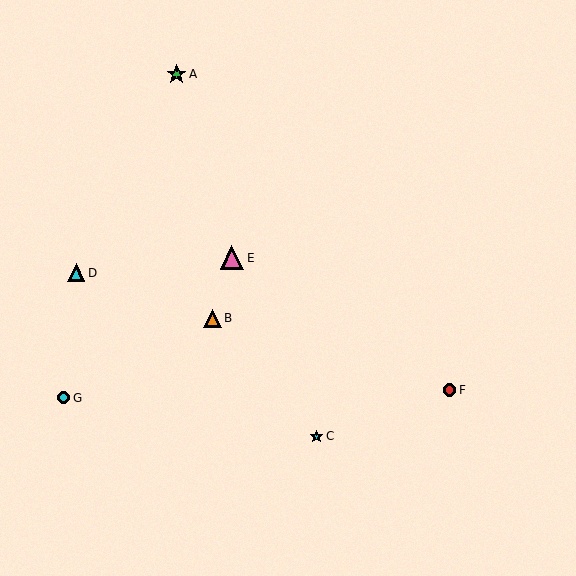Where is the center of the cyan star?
The center of the cyan star is at (316, 436).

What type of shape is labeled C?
Shape C is a cyan star.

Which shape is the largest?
The pink triangle (labeled E) is the largest.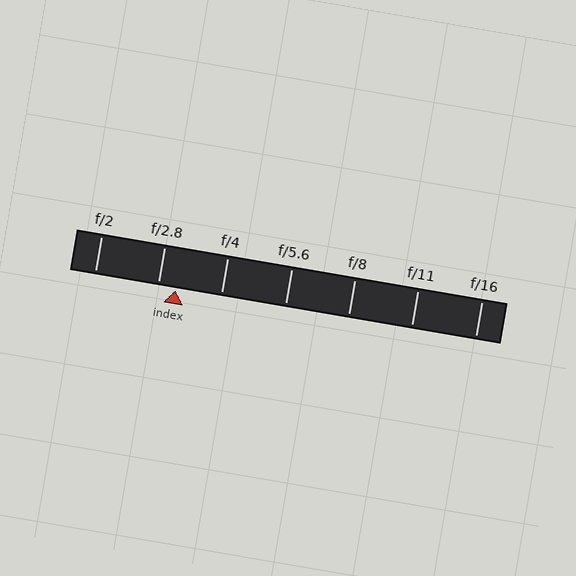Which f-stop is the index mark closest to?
The index mark is closest to f/2.8.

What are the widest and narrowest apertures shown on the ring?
The widest aperture shown is f/2 and the narrowest is f/16.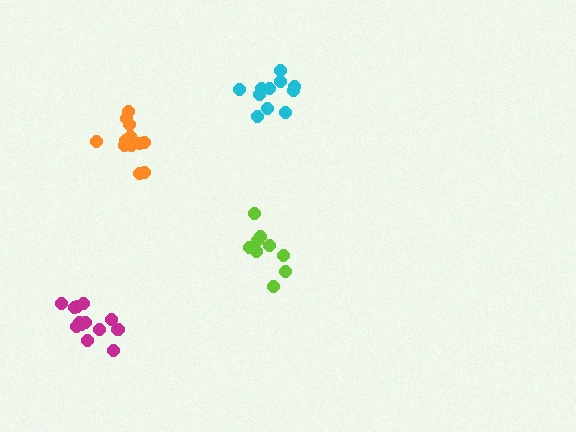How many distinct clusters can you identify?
There are 4 distinct clusters.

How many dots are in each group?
Group 1: 9 dots, Group 2: 12 dots, Group 3: 13 dots, Group 4: 11 dots (45 total).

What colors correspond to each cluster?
The clusters are colored: lime, orange, magenta, cyan.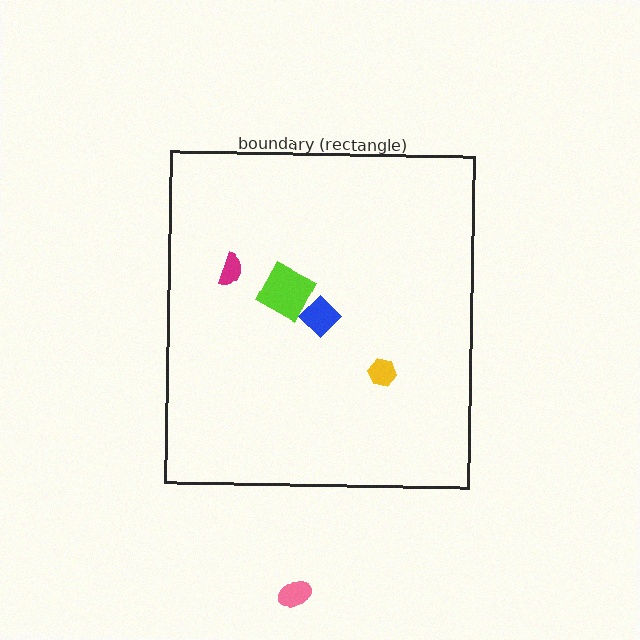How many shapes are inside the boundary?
4 inside, 1 outside.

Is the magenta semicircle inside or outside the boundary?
Inside.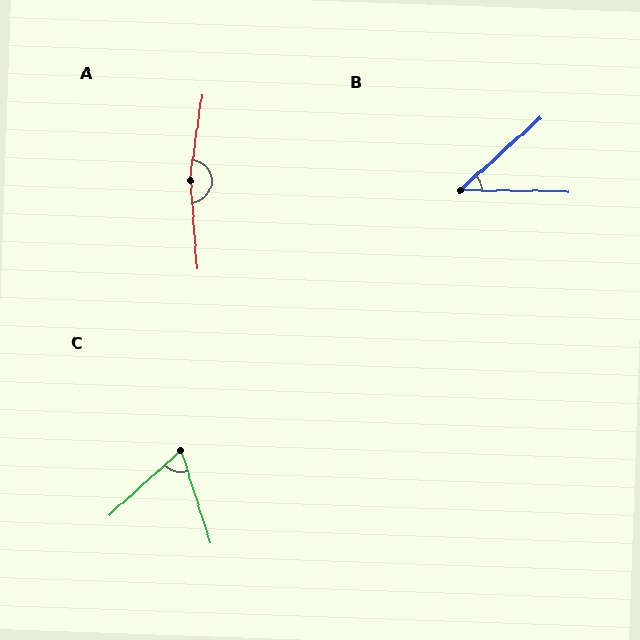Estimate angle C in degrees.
Approximately 65 degrees.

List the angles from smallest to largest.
B (43°), C (65°), A (168°).